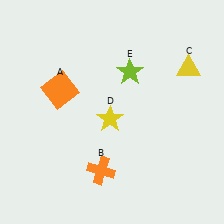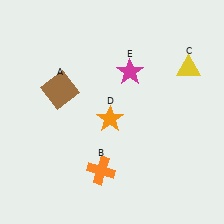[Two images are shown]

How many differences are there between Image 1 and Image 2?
There are 3 differences between the two images.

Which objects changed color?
A changed from orange to brown. D changed from yellow to orange. E changed from lime to magenta.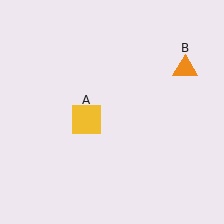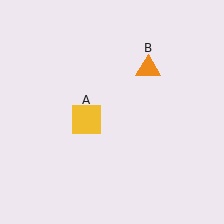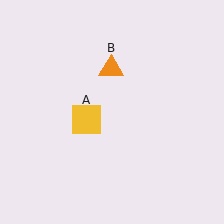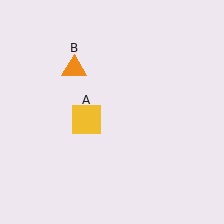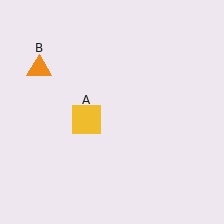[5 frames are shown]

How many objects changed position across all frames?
1 object changed position: orange triangle (object B).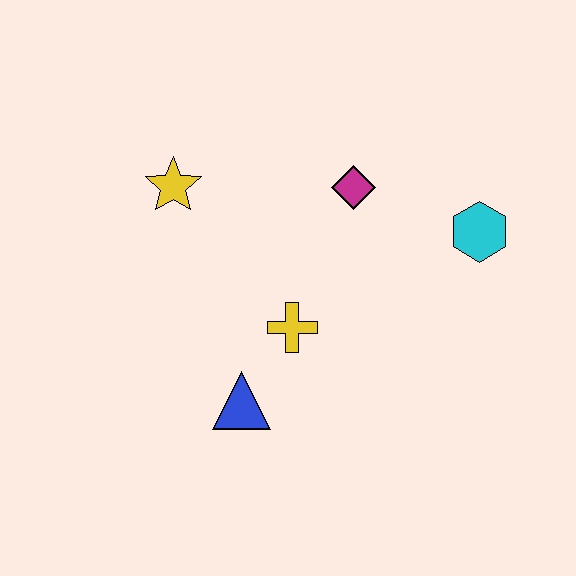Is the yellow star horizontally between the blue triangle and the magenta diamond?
No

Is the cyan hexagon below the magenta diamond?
Yes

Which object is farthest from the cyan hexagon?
The yellow star is farthest from the cyan hexagon.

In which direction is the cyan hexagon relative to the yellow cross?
The cyan hexagon is to the right of the yellow cross.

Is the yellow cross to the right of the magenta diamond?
No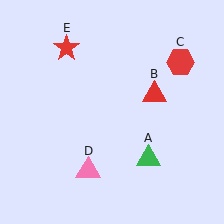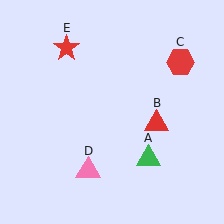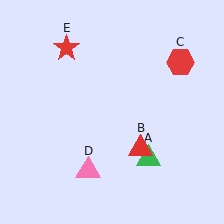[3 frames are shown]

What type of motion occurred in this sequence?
The red triangle (object B) rotated clockwise around the center of the scene.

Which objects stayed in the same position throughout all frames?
Green triangle (object A) and red hexagon (object C) and pink triangle (object D) and red star (object E) remained stationary.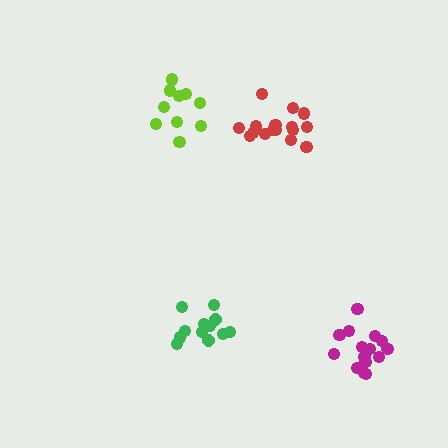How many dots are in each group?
Group 1: 16 dots, Group 2: 12 dots, Group 3: 13 dots, Group 4: 16 dots (57 total).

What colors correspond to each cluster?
The clusters are colored: red, lime, green, magenta.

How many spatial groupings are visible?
There are 4 spatial groupings.